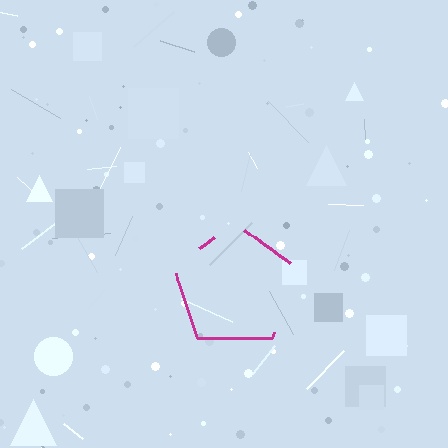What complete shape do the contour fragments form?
The contour fragments form a pentagon.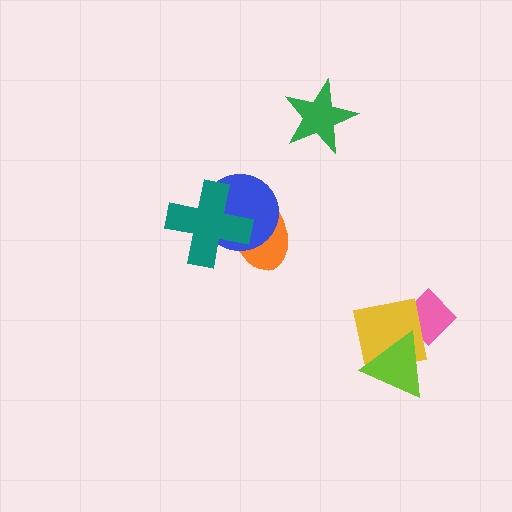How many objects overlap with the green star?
0 objects overlap with the green star.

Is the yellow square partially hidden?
Yes, it is partially covered by another shape.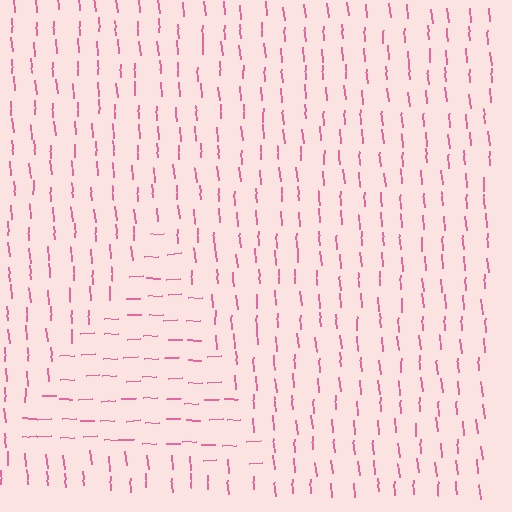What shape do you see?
I see a triangle.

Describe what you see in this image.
The image is filled with small pink line segments. A triangle region in the image has lines oriented differently from the surrounding lines, creating a visible texture boundary.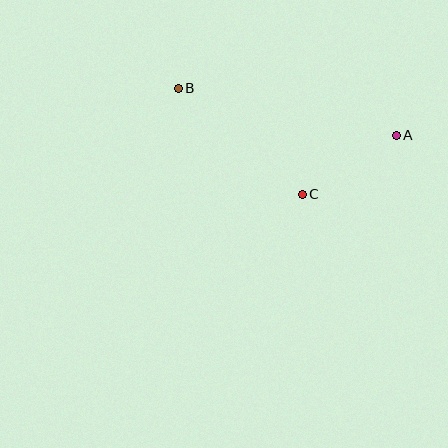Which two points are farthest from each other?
Points A and B are farthest from each other.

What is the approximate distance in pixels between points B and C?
The distance between B and C is approximately 163 pixels.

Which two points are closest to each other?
Points A and C are closest to each other.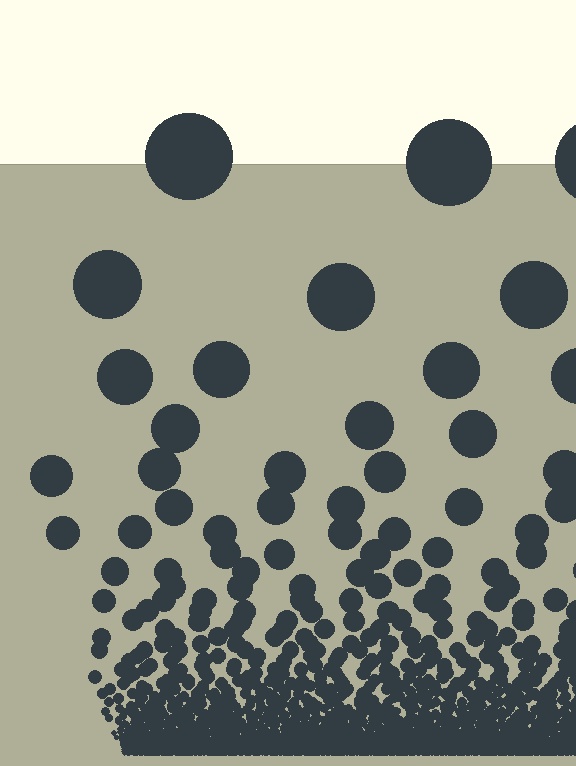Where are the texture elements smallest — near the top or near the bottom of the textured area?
Near the bottom.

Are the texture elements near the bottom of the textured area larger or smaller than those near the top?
Smaller. The gradient is inverted — elements near the bottom are smaller and denser.